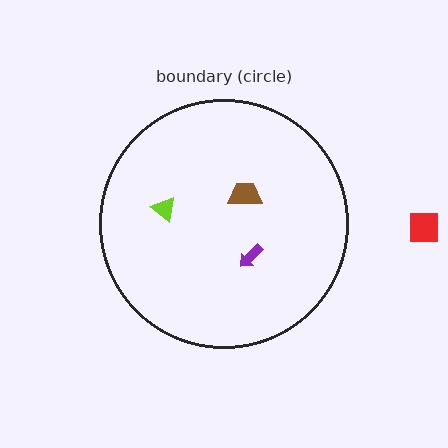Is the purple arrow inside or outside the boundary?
Inside.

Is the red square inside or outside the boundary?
Outside.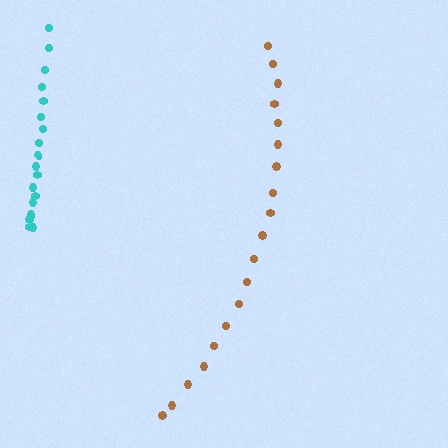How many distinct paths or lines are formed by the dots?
There are 2 distinct paths.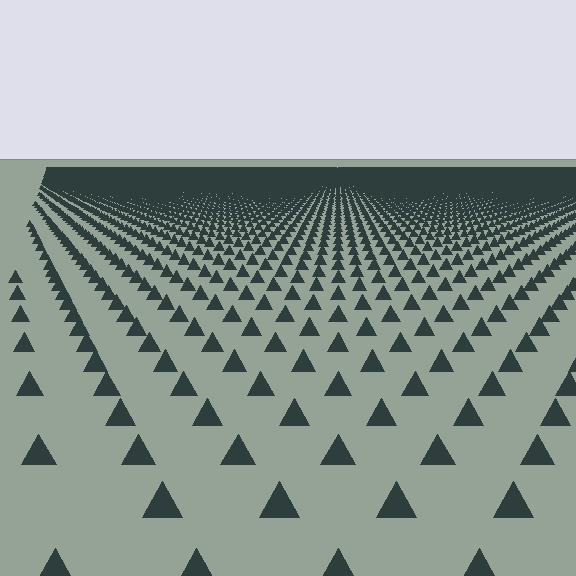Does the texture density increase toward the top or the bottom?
Density increases toward the top.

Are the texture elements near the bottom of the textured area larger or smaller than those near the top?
Larger. Near the bottom, elements are closer to the viewer and appear at a bigger on-screen size.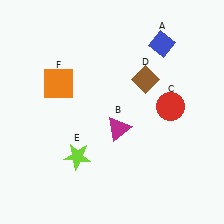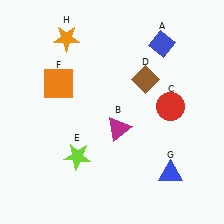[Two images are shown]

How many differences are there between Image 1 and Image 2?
There are 2 differences between the two images.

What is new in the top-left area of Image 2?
An orange star (H) was added in the top-left area of Image 2.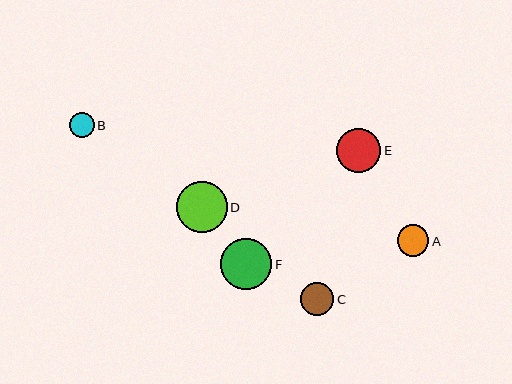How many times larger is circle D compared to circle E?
Circle D is approximately 1.2 times the size of circle E.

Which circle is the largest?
Circle D is the largest with a size of approximately 51 pixels.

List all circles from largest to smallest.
From largest to smallest: D, F, E, C, A, B.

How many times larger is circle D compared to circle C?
Circle D is approximately 1.5 times the size of circle C.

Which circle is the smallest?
Circle B is the smallest with a size of approximately 25 pixels.